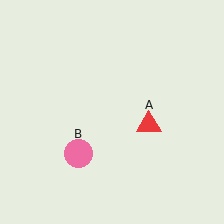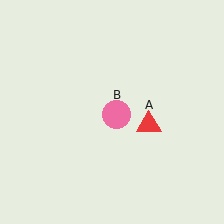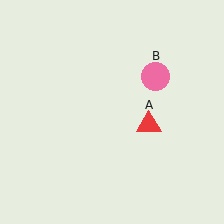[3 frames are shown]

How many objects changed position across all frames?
1 object changed position: pink circle (object B).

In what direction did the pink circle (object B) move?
The pink circle (object B) moved up and to the right.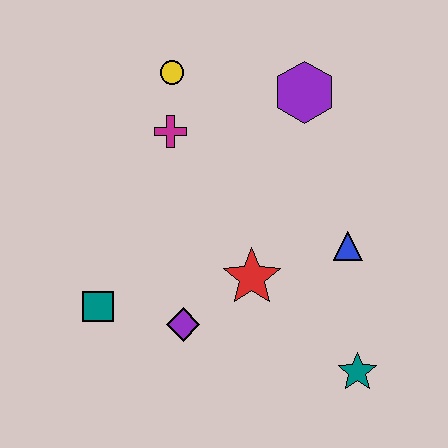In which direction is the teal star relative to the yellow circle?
The teal star is below the yellow circle.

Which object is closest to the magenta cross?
The yellow circle is closest to the magenta cross.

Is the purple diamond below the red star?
Yes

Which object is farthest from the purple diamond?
The purple hexagon is farthest from the purple diamond.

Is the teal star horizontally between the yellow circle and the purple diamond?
No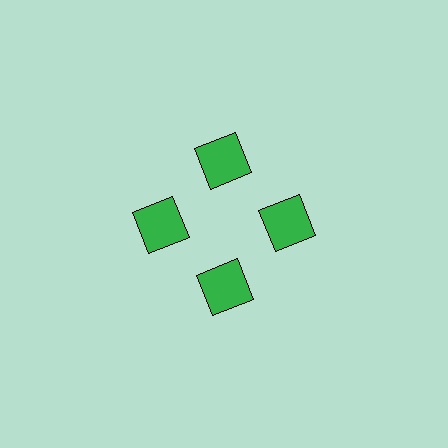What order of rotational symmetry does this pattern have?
This pattern has 4-fold rotational symmetry.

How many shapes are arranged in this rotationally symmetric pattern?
There are 4 shapes, arranged in 4 groups of 1.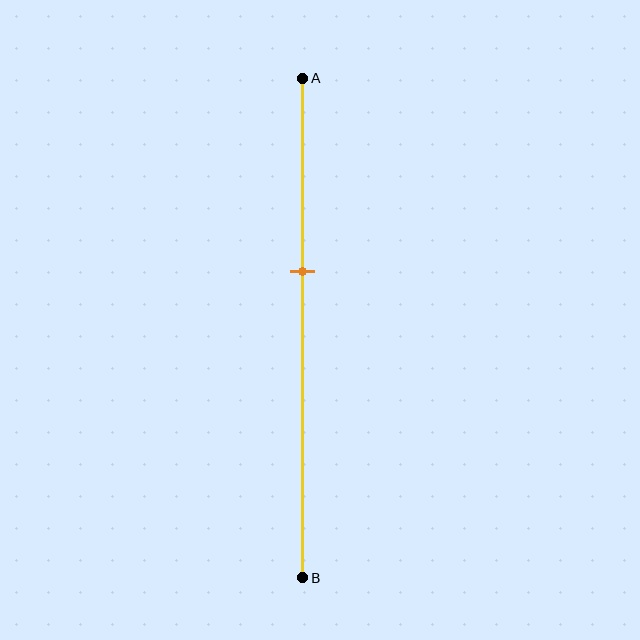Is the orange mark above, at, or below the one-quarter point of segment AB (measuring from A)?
The orange mark is below the one-quarter point of segment AB.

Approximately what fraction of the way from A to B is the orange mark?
The orange mark is approximately 40% of the way from A to B.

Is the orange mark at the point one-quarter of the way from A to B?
No, the mark is at about 40% from A, not at the 25% one-quarter point.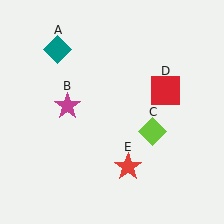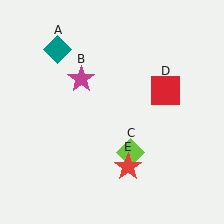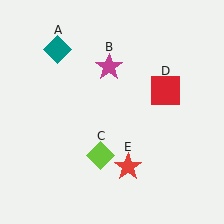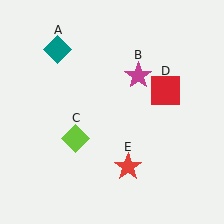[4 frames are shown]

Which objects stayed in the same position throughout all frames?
Teal diamond (object A) and red square (object D) and red star (object E) remained stationary.